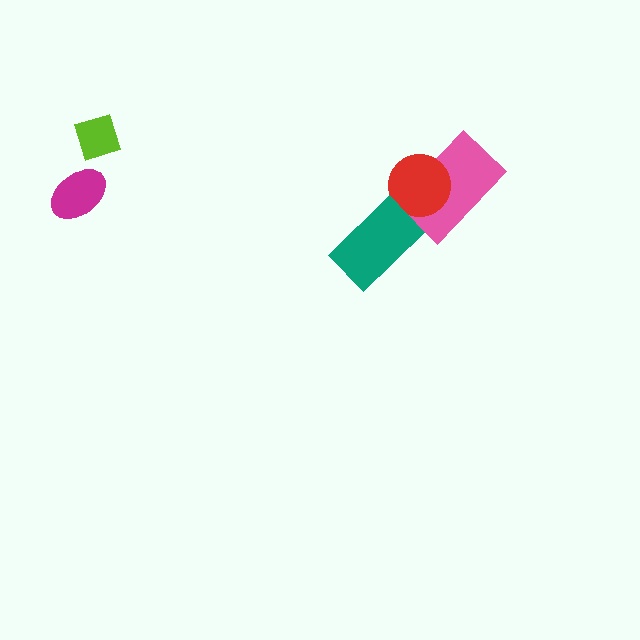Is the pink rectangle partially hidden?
Yes, it is partially covered by another shape.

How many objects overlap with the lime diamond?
0 objects overlap with the lime diamond.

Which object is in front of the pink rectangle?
The red circle is in front of the pink rectangle.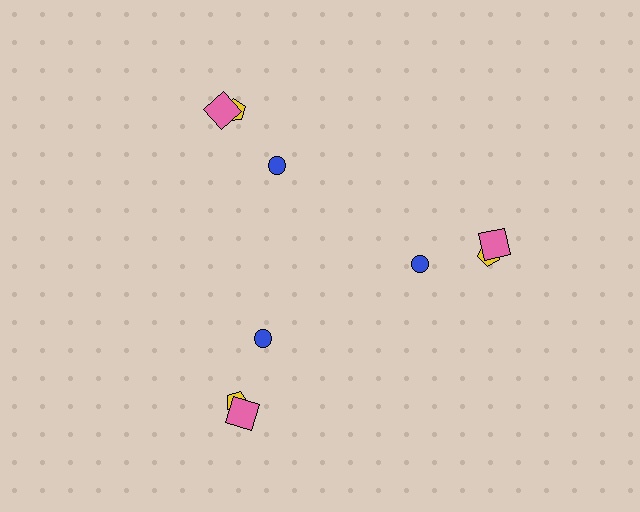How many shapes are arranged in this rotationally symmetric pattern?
There are 9 shapes, arranged in 3 groups of 3.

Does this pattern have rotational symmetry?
Yes, this pattern has 3-fold rotational symmetry. It looks the same after rotating 120 degrees around the center.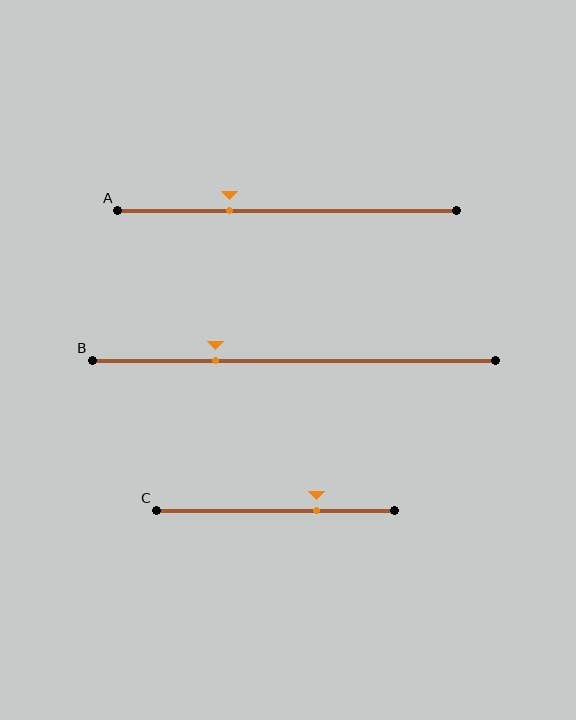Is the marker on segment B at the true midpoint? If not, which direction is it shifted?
No, the marker on segment B is shifted to the left by about 19% of the segment length.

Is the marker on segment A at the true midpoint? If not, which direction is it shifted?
No, the marker on segment A is shifted to the left by about 17% of the segment length.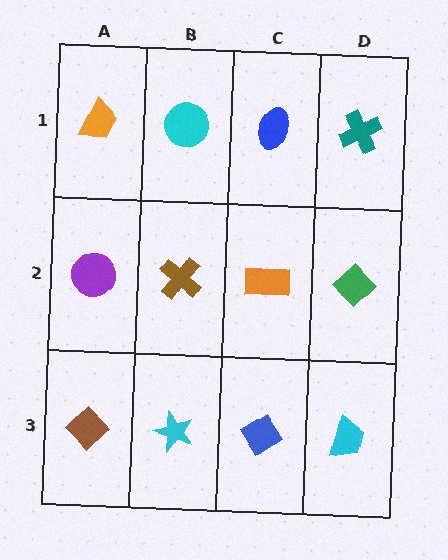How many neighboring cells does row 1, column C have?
3.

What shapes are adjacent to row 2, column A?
An orange trapezoid (row 1, column A), a brown diamond (row 3, column A), a brown cross (row 2, column B).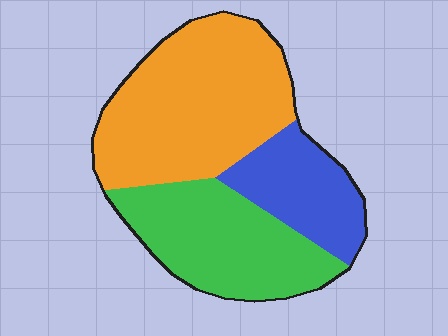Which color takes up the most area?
Orange, at roughly 45%.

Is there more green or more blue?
Green.